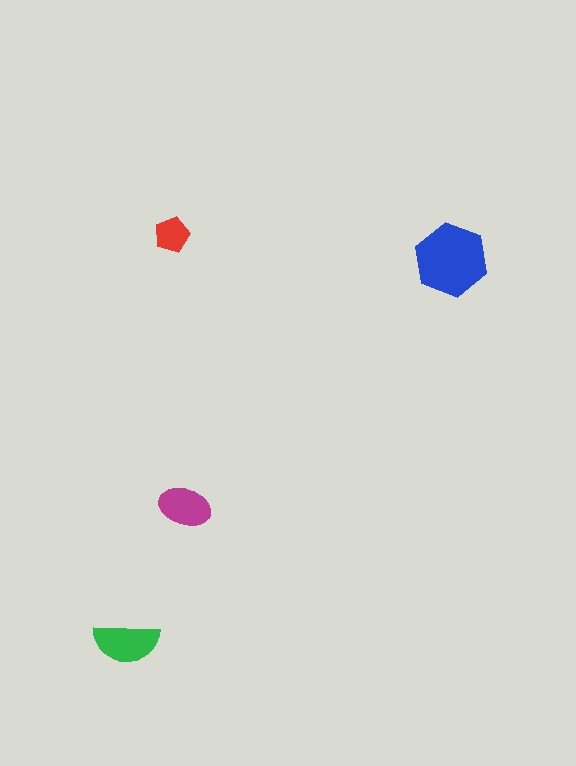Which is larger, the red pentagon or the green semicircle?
The green semicircle.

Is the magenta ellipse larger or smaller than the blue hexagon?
Smaller.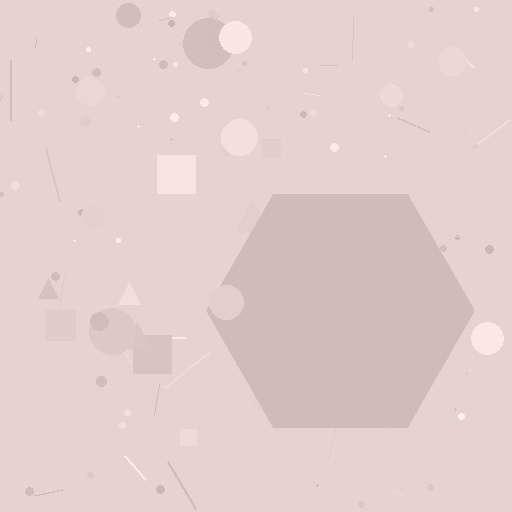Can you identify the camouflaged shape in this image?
The camouflaged shape is a hexagon.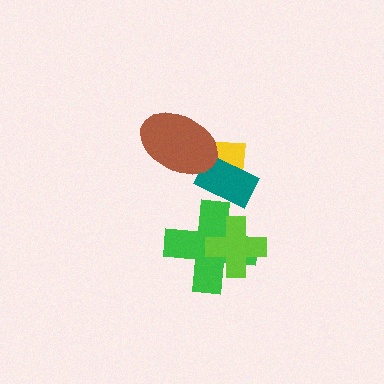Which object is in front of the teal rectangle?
The brown ellipse is in front of the teal rectangle.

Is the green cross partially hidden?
Yes, it is partially covered by another shape.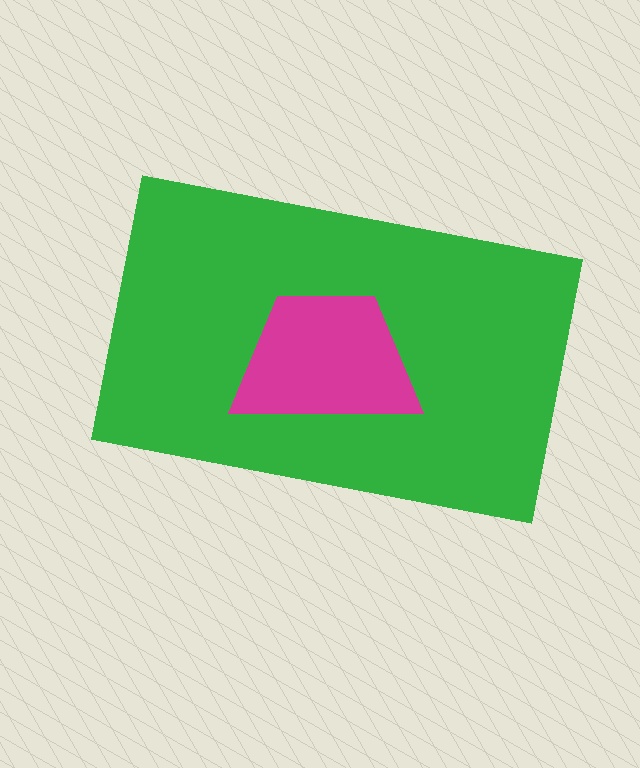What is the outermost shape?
The green rectangle.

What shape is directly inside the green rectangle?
The magenta trapezoid.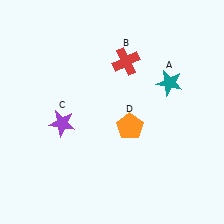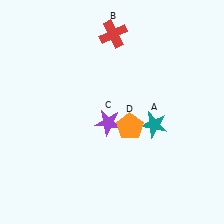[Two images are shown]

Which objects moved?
The objects that moved are: the teal star (A), the red cross (B), the purple star (C).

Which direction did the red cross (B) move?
The red cross (B) moved up.